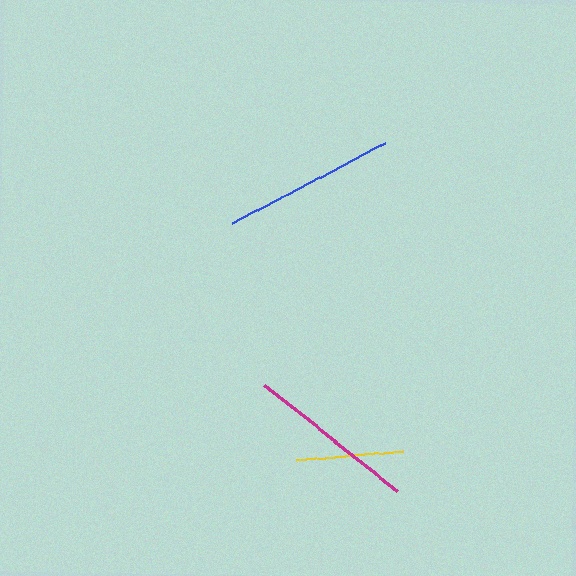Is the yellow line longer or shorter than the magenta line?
The magenta line is longer than the yellow line.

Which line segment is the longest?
The blue line is the longest at approximately 173 pixels.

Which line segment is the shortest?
The yellow line is the shortest at approximately 108 pixels.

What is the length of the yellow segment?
The yellow segment is approximately 108 pixels long.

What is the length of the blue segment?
The blue segment is approximately 173 pixels long.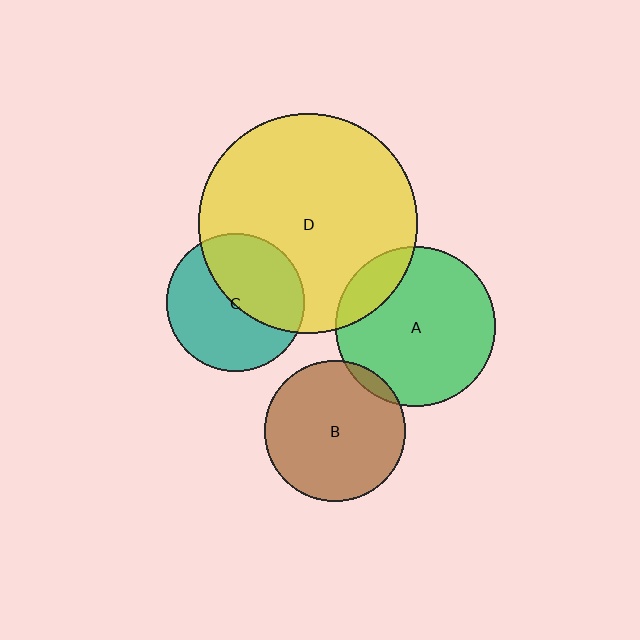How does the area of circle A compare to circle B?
Approximately 1.3 times.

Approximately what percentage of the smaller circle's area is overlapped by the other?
Approximately 5%.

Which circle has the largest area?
Circle D (yellow).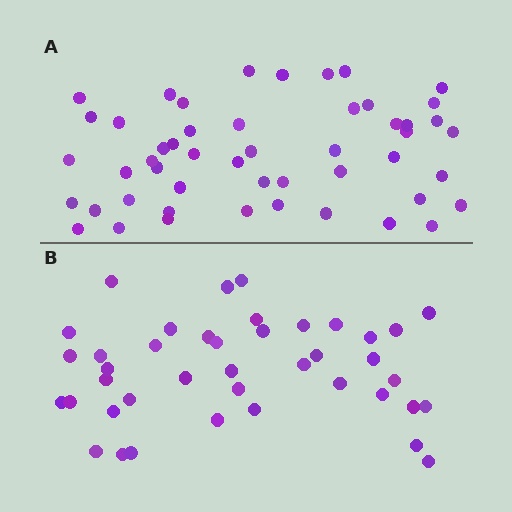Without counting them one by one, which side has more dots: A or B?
Region A (the top region) has more dots.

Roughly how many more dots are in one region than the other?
Region A has roughly 8 or so more dots than region B.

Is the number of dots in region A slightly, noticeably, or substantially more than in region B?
Region A has only slightly more — the two regions are fairly close. The ratio is roughly 1.2 to 1.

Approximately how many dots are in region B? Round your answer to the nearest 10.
About 40 dots. (The exact count is 41, which rounds to 40.)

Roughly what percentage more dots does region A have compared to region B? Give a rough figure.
About 20% more.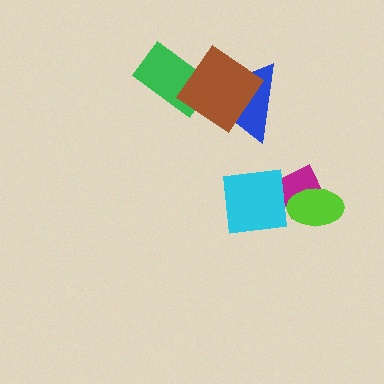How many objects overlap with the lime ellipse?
2 objects overlap with the lime ellipse.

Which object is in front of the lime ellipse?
The cyan square is in front of the lime ellipse.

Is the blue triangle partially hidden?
Yes, it is partially covered by another shape.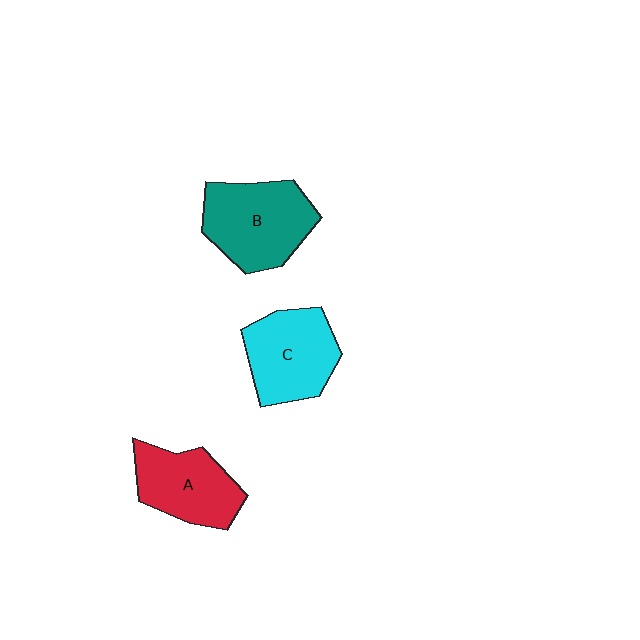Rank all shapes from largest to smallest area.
From largest to smallest: B (teal), C (cyan), A (red).